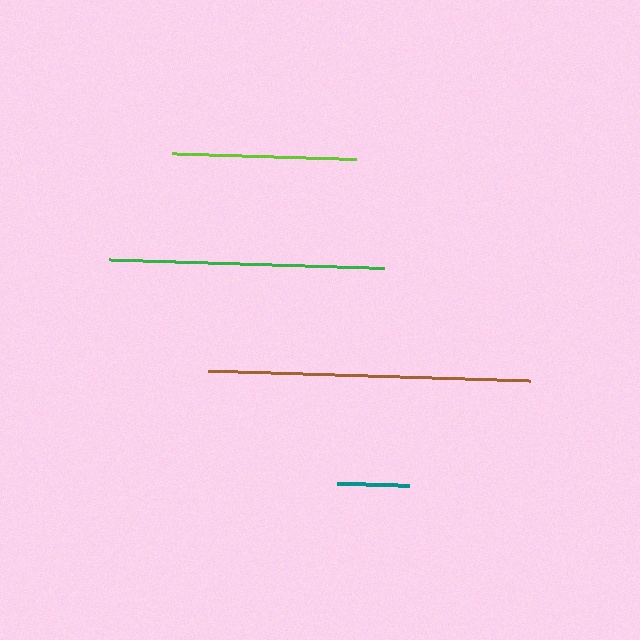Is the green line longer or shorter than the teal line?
The green line is longer than the teal line.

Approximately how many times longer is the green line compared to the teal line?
The green line is approximately 3.8 times the length of the teal line.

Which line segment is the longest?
The brown line is the longest at approximately 321 pixels.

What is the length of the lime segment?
The lime segment is approximately 183 pixels long.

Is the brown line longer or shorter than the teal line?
The brown line is longer than the teal line.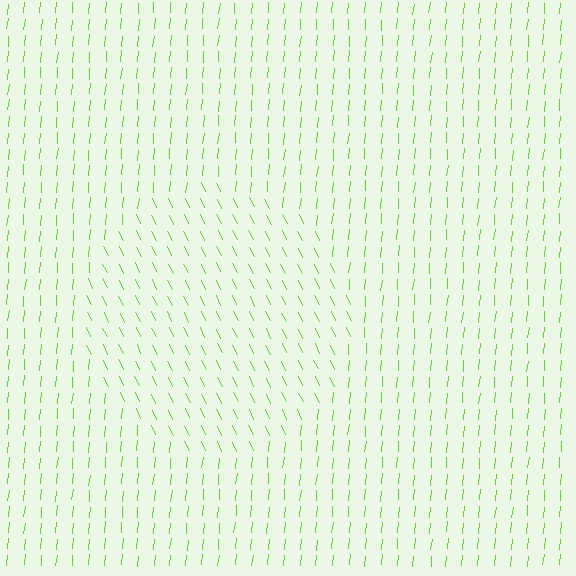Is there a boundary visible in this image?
Yes, there is a texture boundary formed by a change in line orientation.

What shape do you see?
I see a circle.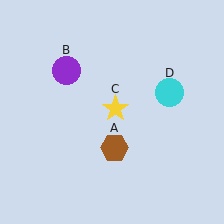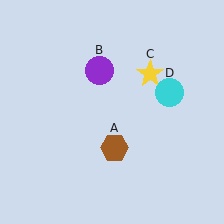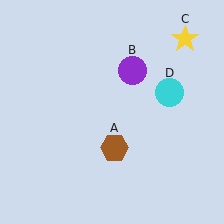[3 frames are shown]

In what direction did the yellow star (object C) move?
The yellow star (object C) moved up and to the right.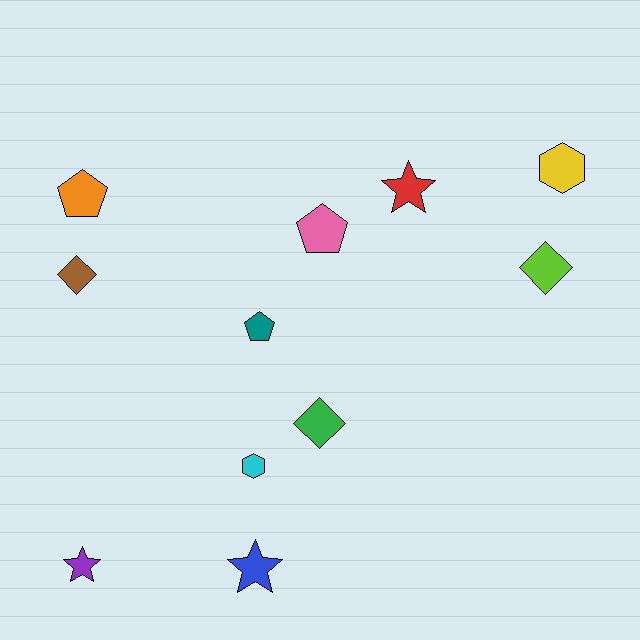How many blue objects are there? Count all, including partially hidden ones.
There is 1 blue object.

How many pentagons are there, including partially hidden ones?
There are 3 pentagons.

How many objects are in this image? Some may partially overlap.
There are 11 objects.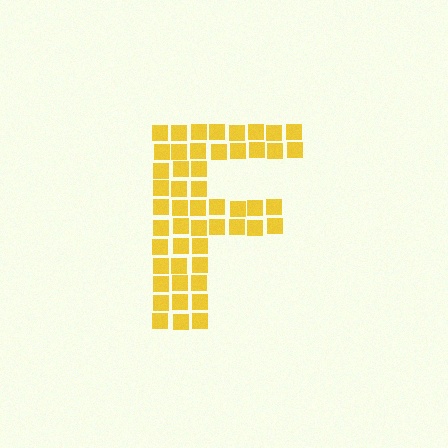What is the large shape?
The large shape is the letter F.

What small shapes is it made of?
It is made of small squares.